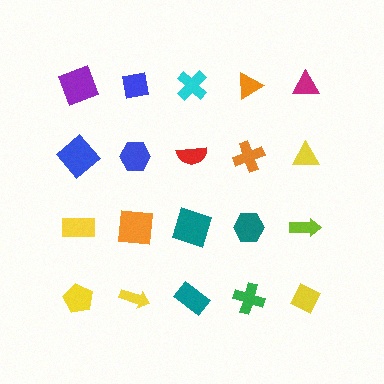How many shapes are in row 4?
5 shapes.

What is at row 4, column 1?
A yellow pentagon.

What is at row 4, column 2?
A yellow arrow.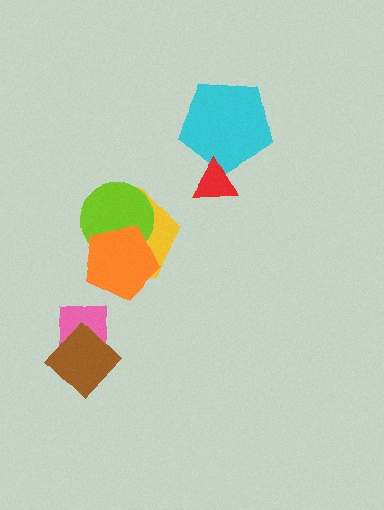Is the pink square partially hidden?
Yes, it is partially covered by another shape.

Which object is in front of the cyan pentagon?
The red triangle is in front of the cyan pentagon.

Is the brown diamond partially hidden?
No, no other shape covers it.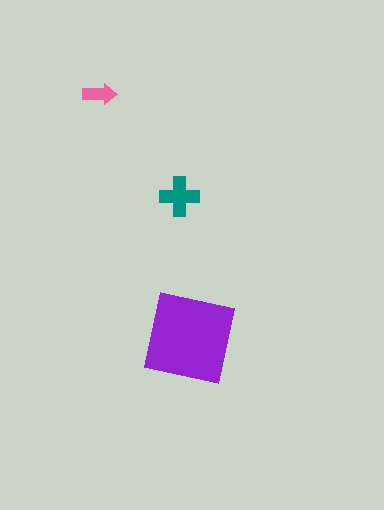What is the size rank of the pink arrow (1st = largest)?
3rd.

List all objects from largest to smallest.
The purple square, the teal cross, the pink arrow.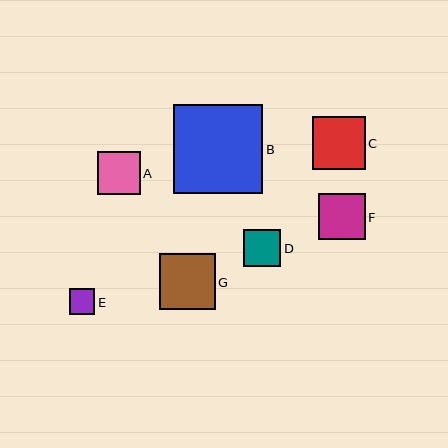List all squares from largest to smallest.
From largest to smallest: B, G, C, F, A, D, E.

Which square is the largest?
Square B is the largest with a size of approximately 89 pixels.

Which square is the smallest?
Square E is the smallest with a size of approximately 26 pixels.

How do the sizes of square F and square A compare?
Square F and square A are approximately the same size.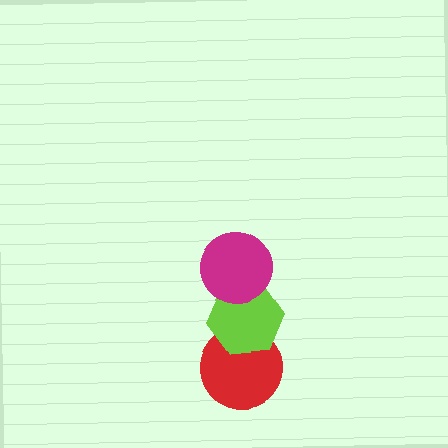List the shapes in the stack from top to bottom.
From top to bottom: the magenta circle, the lime hexagon, the red circle.